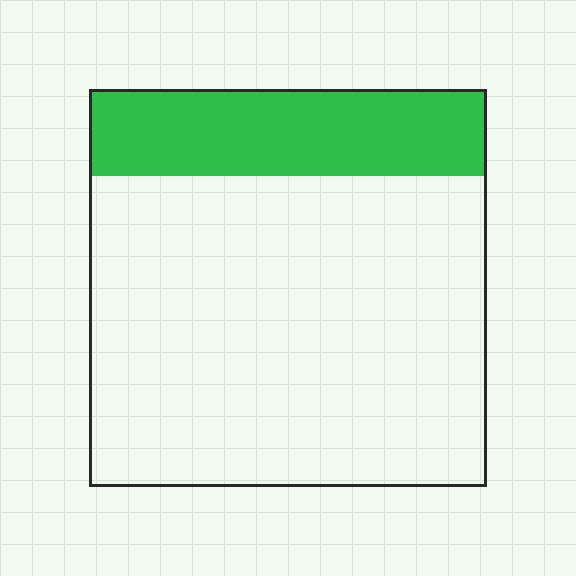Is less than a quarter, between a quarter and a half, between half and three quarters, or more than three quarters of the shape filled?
Less than a quarter.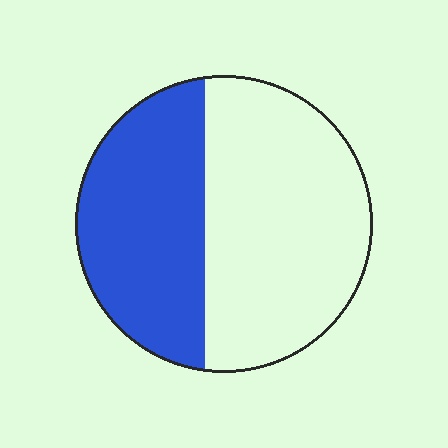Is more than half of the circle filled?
No.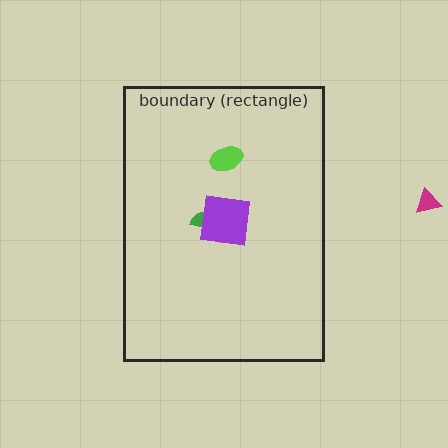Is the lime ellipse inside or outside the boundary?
Inside.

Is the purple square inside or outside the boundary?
Inside.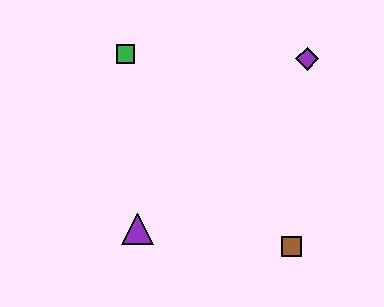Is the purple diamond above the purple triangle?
Yes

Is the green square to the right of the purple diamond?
No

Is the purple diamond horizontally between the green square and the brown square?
No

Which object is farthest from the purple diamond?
The purple triangle is farthest from the purple diamond.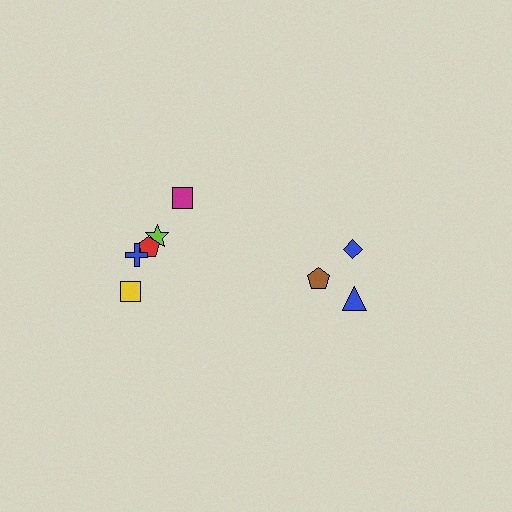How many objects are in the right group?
There are 3 objects.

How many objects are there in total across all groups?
There are 8 objects.